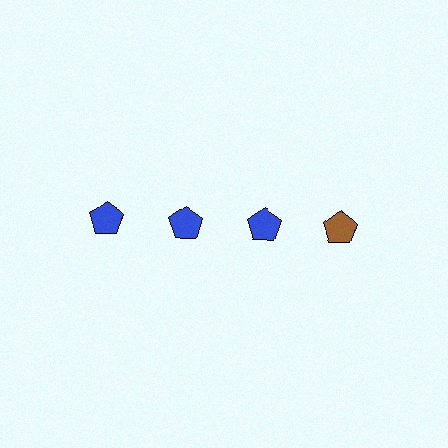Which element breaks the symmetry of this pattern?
The brown pentagon in the top row, second from right column breaks the symmetry. All other shapes are blue pentagons.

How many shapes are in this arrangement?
There are 4 shapes arranged in a grid pattern.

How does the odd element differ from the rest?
It has a different color: brown instead of blue.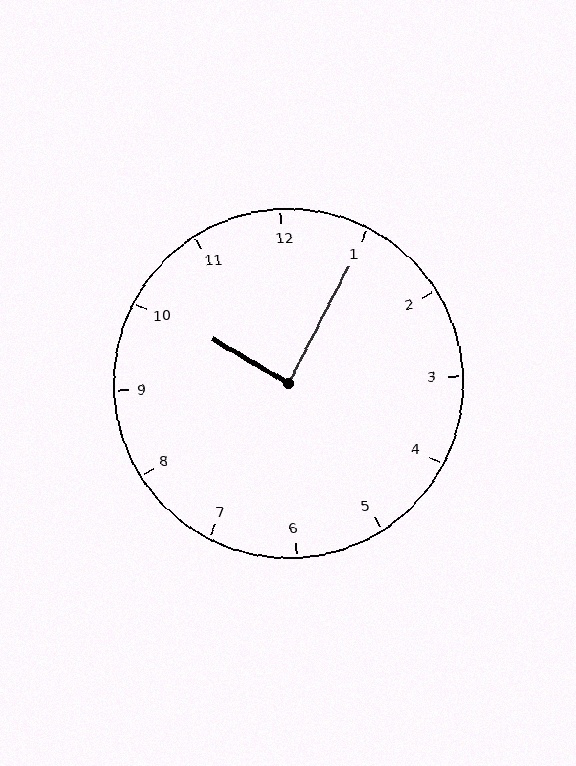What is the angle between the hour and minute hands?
Approximately 88 degrees.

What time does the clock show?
10:05.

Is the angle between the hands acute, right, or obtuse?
It is right.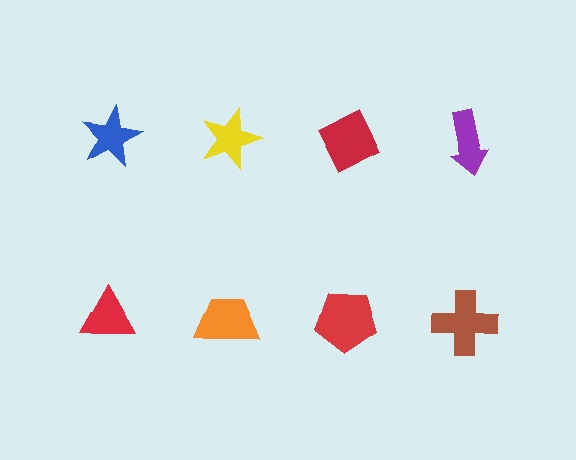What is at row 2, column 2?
An orange trapezoid.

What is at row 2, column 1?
A red triangle.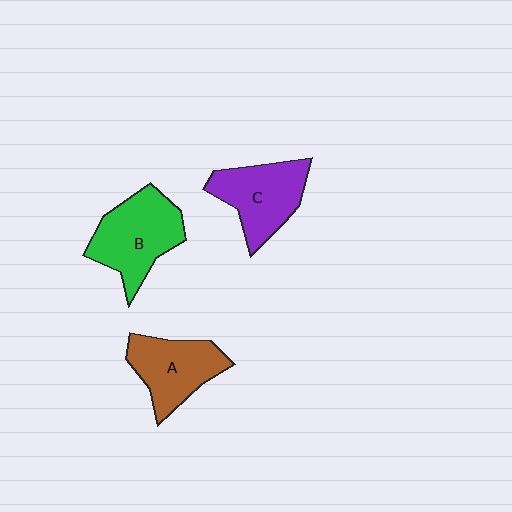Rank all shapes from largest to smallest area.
From largest to smallest: B (green), C (purple), A (brown).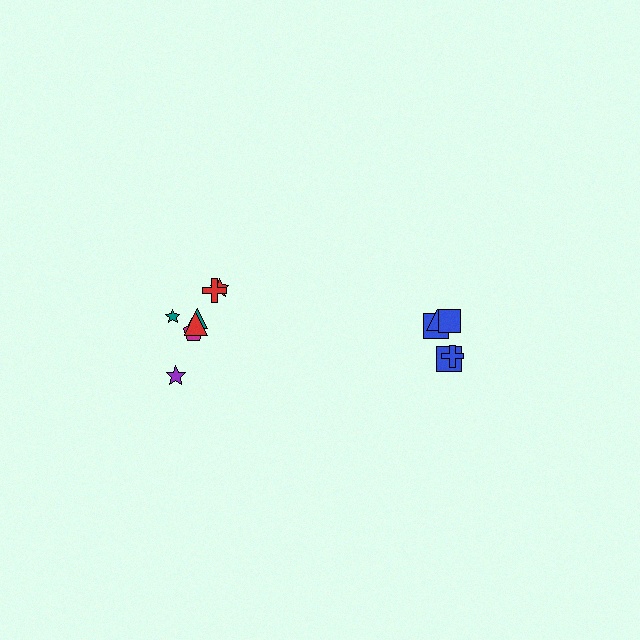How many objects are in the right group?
There are 5 objects.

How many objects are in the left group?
There are 7 objects.